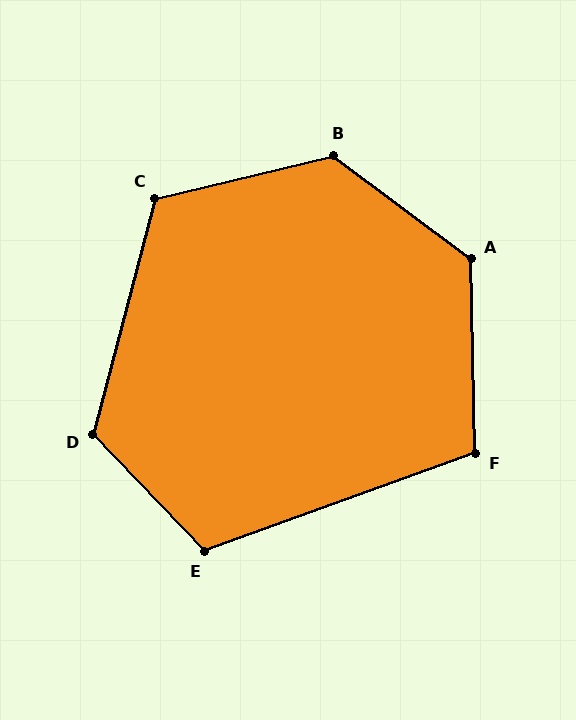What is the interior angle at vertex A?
Approximately 128 degrees (obtuse).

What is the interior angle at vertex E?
Approximately 114 degrees (obtuse).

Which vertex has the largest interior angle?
B, at approximately 130 degrees.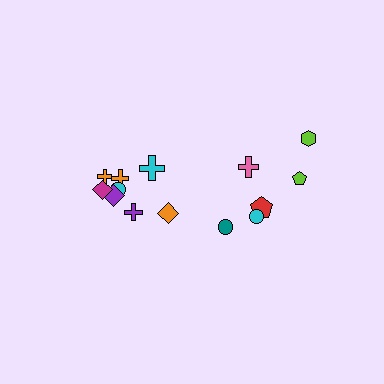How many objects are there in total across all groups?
There are 14 objects.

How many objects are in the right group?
There are 6 objects.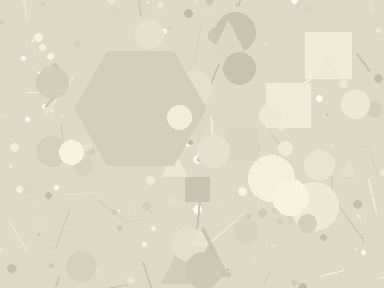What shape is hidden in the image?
A hexagon is hidden in the image.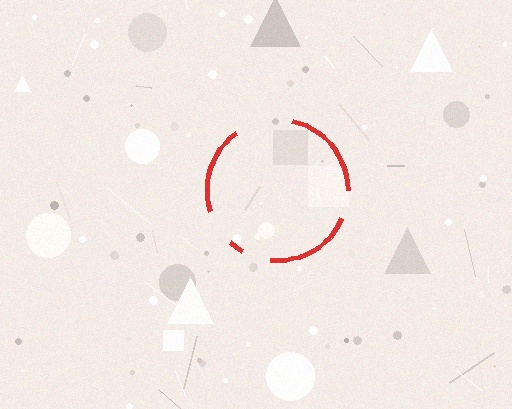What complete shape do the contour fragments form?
The contour fragments form a circle.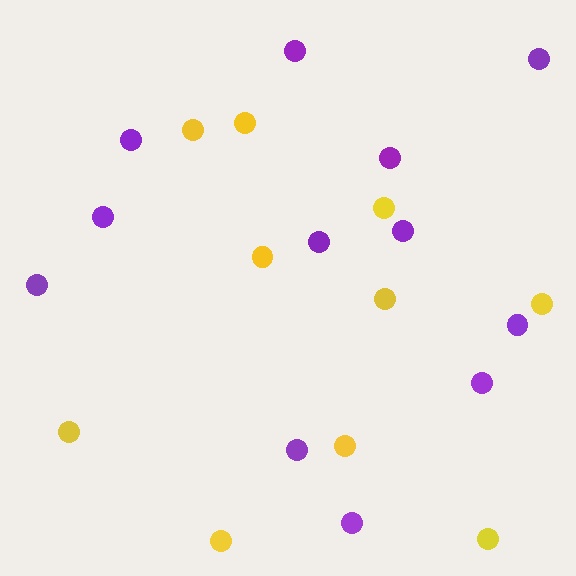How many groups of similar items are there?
There are 2 groups: one group of yellow circles (10) and one group of purple circles (12).